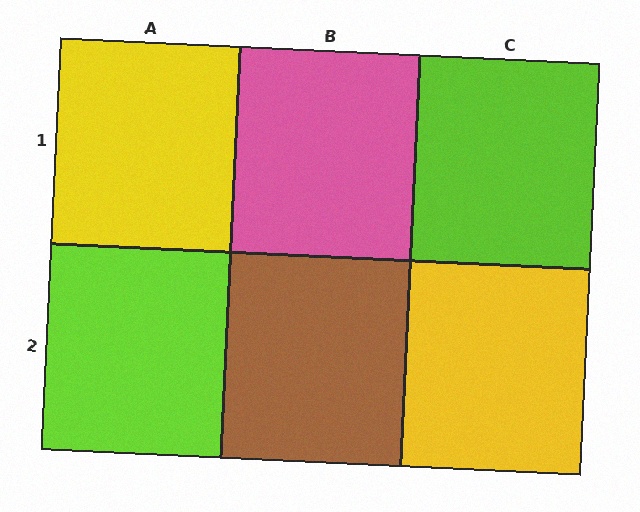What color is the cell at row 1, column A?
Yellow.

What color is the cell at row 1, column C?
Lime.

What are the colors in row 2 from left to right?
Lime, brown, yellow.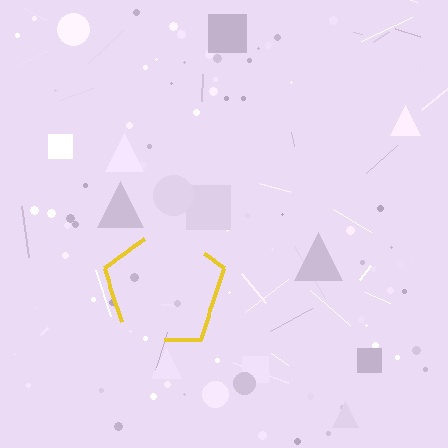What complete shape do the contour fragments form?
The contour fragments form a pentagon.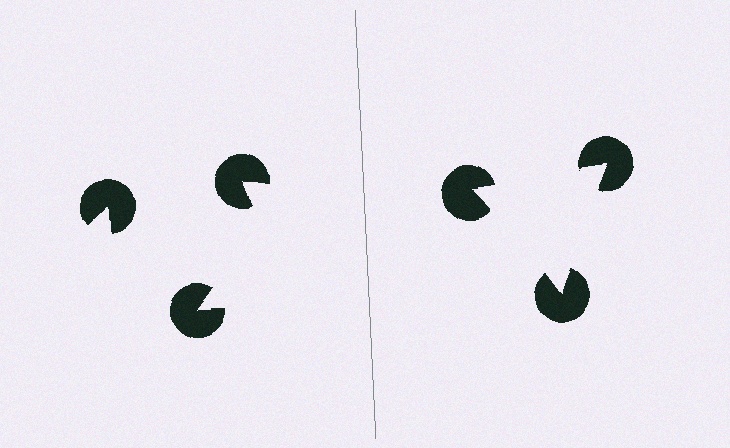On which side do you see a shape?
An illusory triangle appears on the right side. On the left side the wedge cuts are rotated, so no coherent shape forms.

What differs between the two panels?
The pac-man discs are positioned identically on both sides; only the wedge orientations differ. On the right they align to a triangle; on the left they are misaligned.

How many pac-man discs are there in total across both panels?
6 — 3 on each side.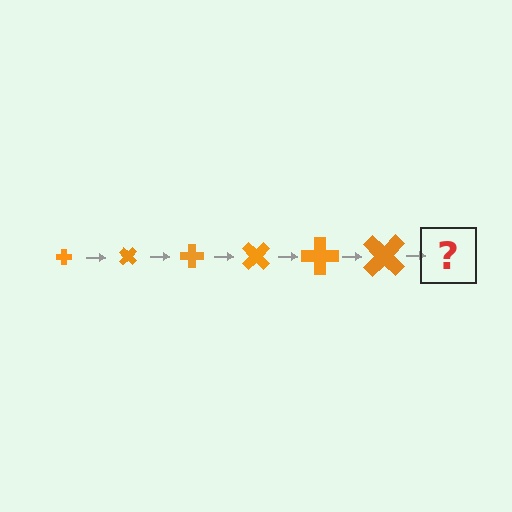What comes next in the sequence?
The next element should be a cross, larger than the previous one and rotated 270 degrees from the start.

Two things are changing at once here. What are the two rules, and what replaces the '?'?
The two rules are that the cross grows larger each step and it rotates 45 degrees each step. The '?' should be a cross, larger than the previous one and rotated 270 degrees from the start.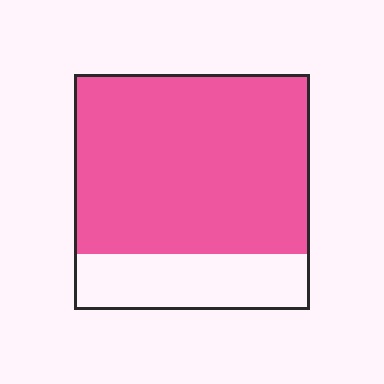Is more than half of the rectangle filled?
Yes.